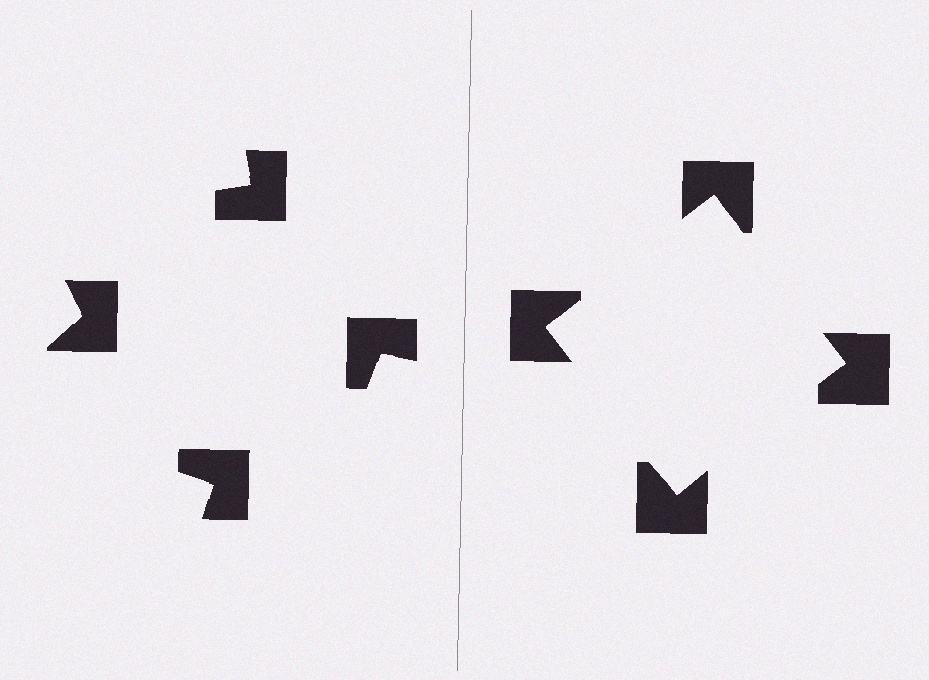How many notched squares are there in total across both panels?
8 — 4 on each side.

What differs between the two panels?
The notched squares are positioned identically on both sides; only the wedge orientations differ. On the right they align to a square; on the left they are misaligned.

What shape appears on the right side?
An illusory square.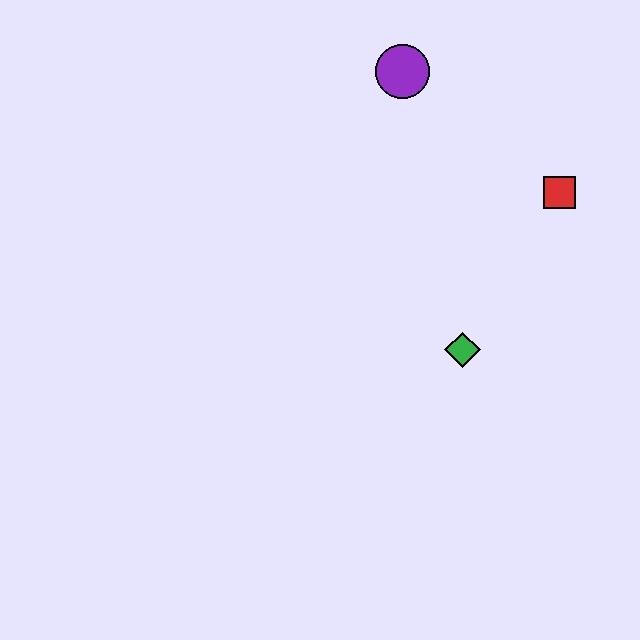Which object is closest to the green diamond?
The red square is closest to the green diamond.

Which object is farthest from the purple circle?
The green diamond is farthest from the purple circle.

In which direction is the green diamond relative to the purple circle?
The green diamond is below the purple circle.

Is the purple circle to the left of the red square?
Yes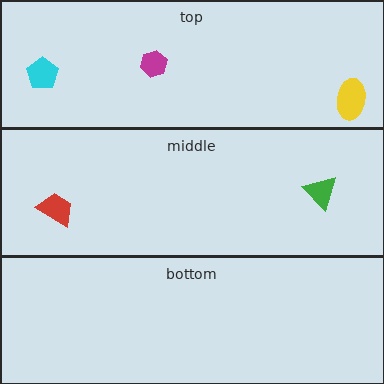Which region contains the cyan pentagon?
The top region.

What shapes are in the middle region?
The green triangle, the red trapezoid.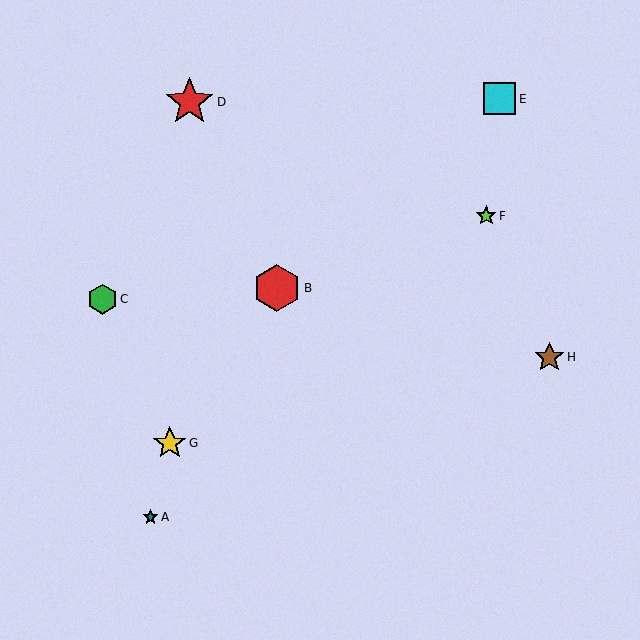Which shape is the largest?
The red star (labeled D) is the largest.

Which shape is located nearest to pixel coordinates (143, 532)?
The teal star (labeled A) at (151, 517) is nearest to that location.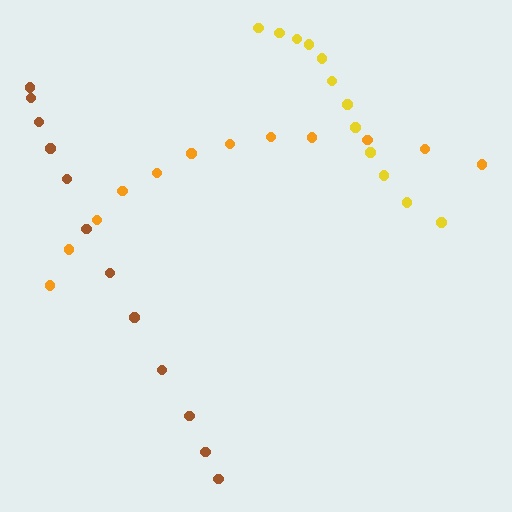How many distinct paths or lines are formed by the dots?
There are 3 distinct paths.